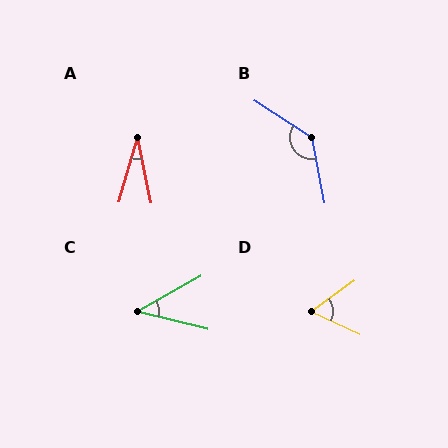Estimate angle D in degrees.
Approximately 60 degrees.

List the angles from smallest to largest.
A (27°), C (44°), D (60°), B (134°).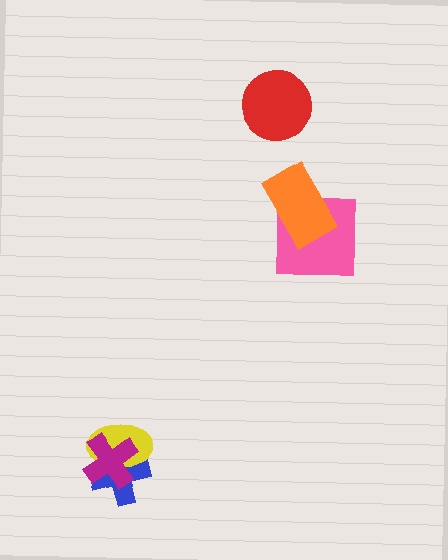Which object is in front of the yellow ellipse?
The magenta cross is in front of the yellow ellipse.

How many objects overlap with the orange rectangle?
1 object overlaps with the orange rectangle.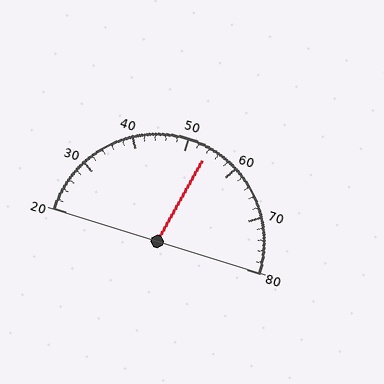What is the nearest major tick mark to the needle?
The nearest major tick mark is 50.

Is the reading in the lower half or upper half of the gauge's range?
The reading is in the upper half of the range (20 to 80).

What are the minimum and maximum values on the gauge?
The gauge ranges from 20 to 80.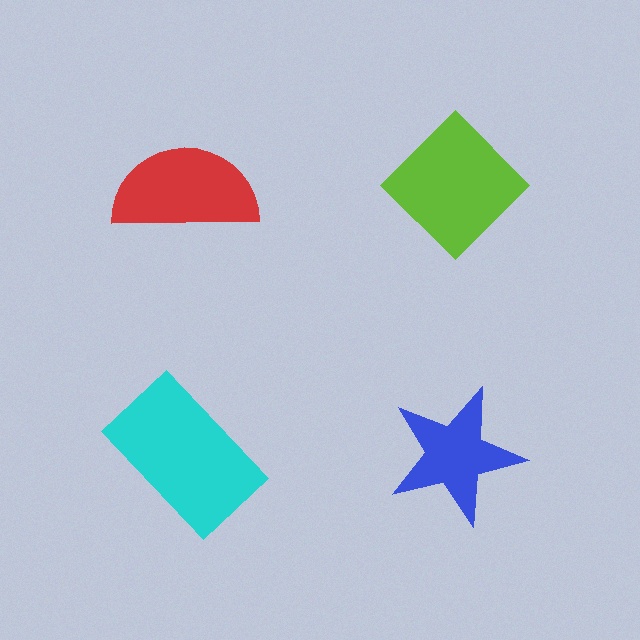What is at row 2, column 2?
A blue star.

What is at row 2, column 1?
A cyan rectangle.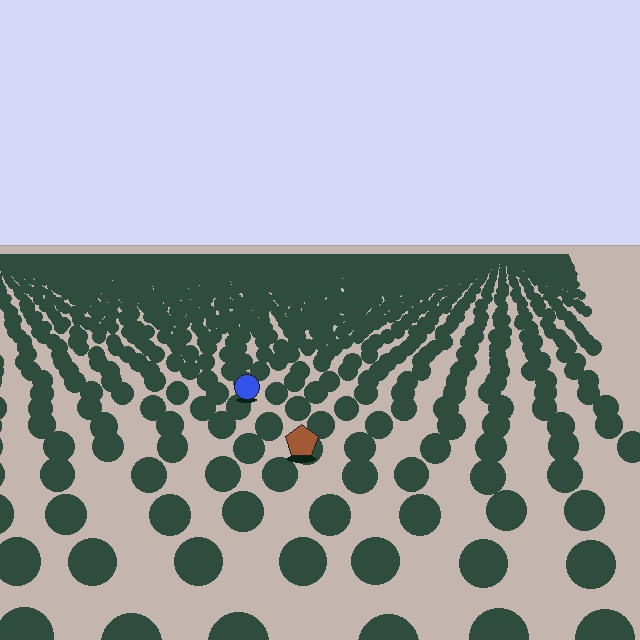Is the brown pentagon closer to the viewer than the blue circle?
Yes. The brown pentagon is closer — you can tell from the texture gradient: the ground texture is coarser near it.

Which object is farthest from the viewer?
The blue circle is farthest from the viewer. It appears smaller and the ground texture around it is denser.